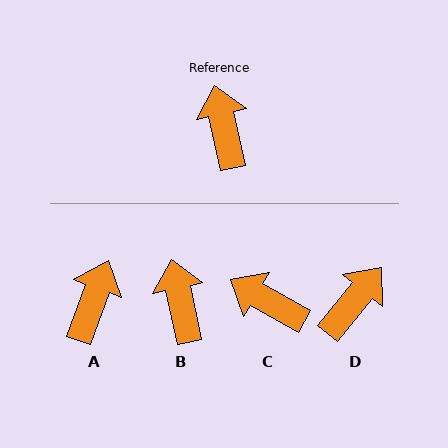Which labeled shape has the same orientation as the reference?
B.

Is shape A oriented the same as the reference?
No, it is off by about 32 degrees.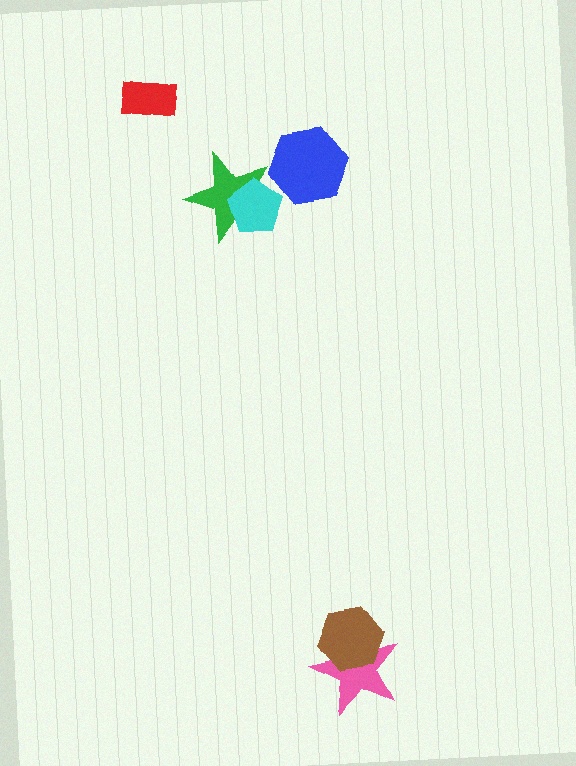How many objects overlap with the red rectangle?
0 objects overlap with the red rectangle.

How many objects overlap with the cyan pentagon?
1 object overlaps with the cyan pentagon.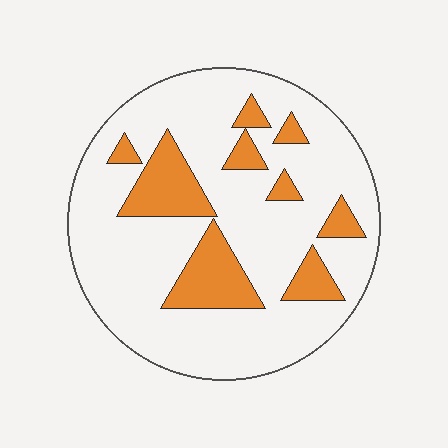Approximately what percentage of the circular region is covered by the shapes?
Approximately 20%.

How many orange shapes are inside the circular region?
9.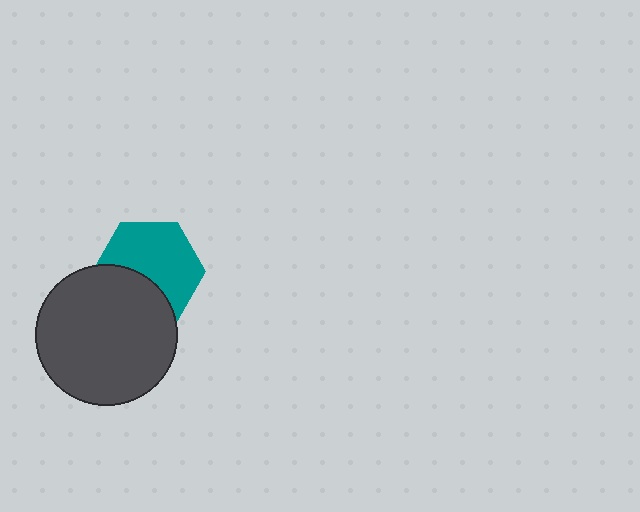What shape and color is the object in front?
The object in front is a dark gray circle.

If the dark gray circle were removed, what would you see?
You would see the complete teal hexagon.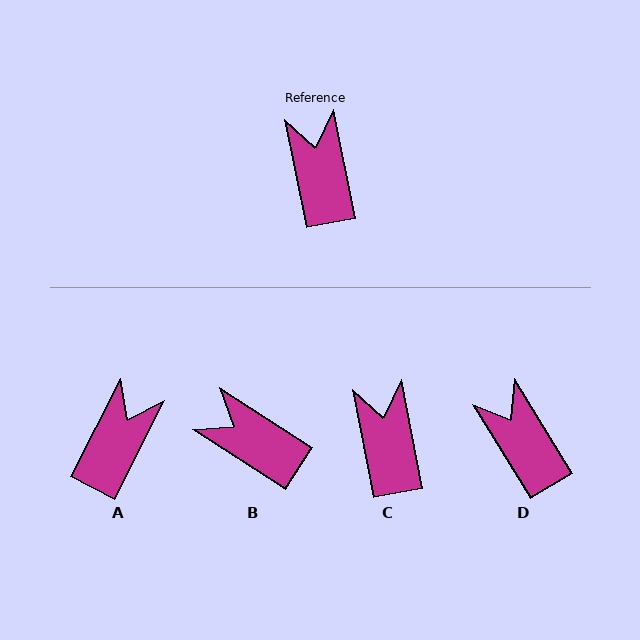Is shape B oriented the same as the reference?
No, it is off by about 46 degrees.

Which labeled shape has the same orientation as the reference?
C.